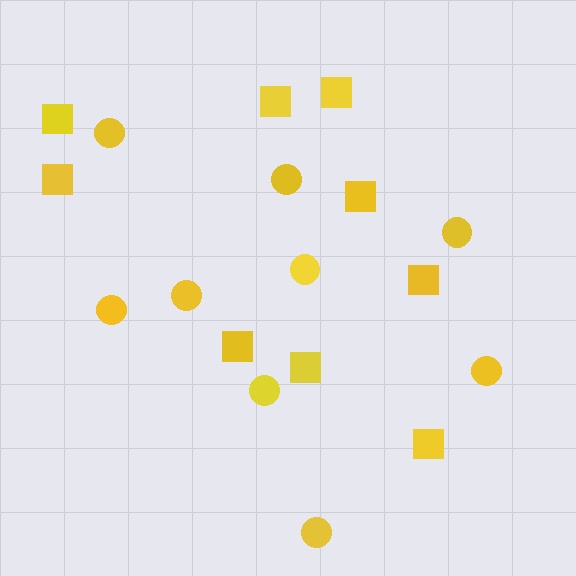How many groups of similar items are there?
There are 2 groups: one group of squares (9) and one group of circles (9).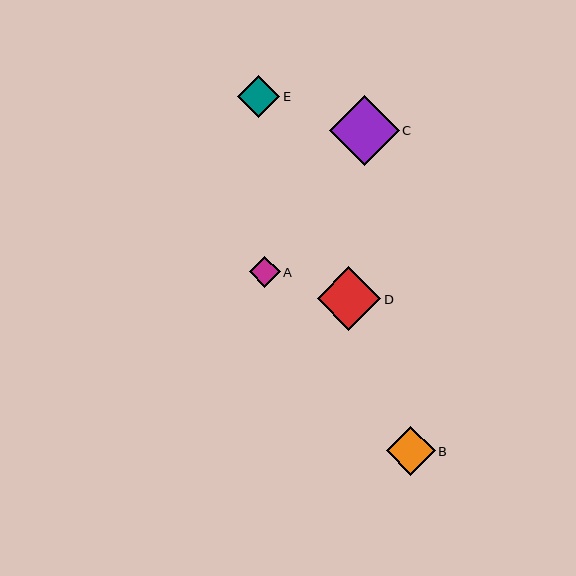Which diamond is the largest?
Diamond C is the largest with a size of approximately 70 pixels.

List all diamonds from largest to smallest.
From largest to smallest: C, D, B, E, A.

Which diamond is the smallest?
Diamond A is the smallest with a size of approximately 31 pixels.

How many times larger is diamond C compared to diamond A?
Diamond C is approximately 2.3 times the size of diamond A.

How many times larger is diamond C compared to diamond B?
Diamond C is approximately 1.4 times the size of diamond B.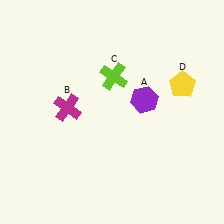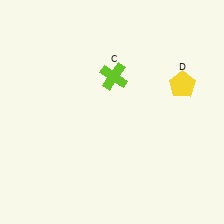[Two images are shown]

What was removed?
The magenta cross (B), the purple hexagon (A) were removed in Image 2.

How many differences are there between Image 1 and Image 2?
There are 2 differences between the two images.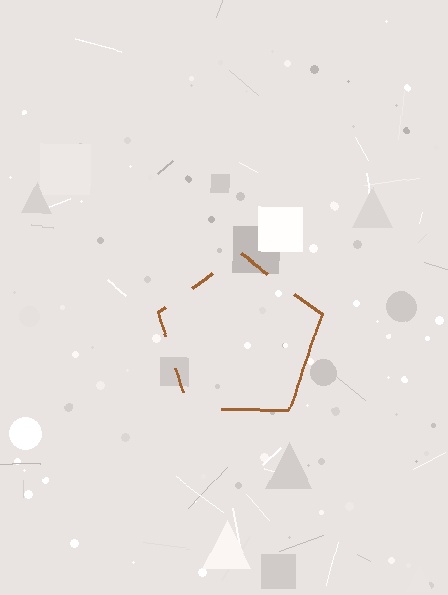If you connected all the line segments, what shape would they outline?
They would outline a pentagon.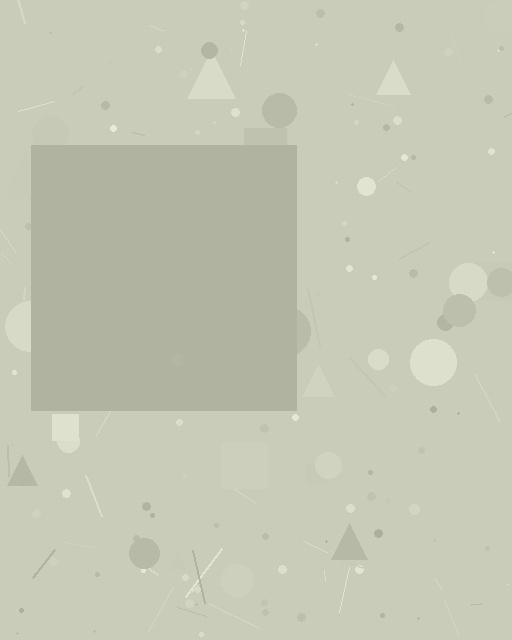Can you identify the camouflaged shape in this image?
The camouflaged shape is a square.